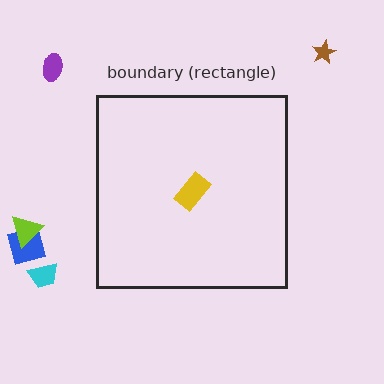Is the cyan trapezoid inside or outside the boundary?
Outside.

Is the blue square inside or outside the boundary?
Outside.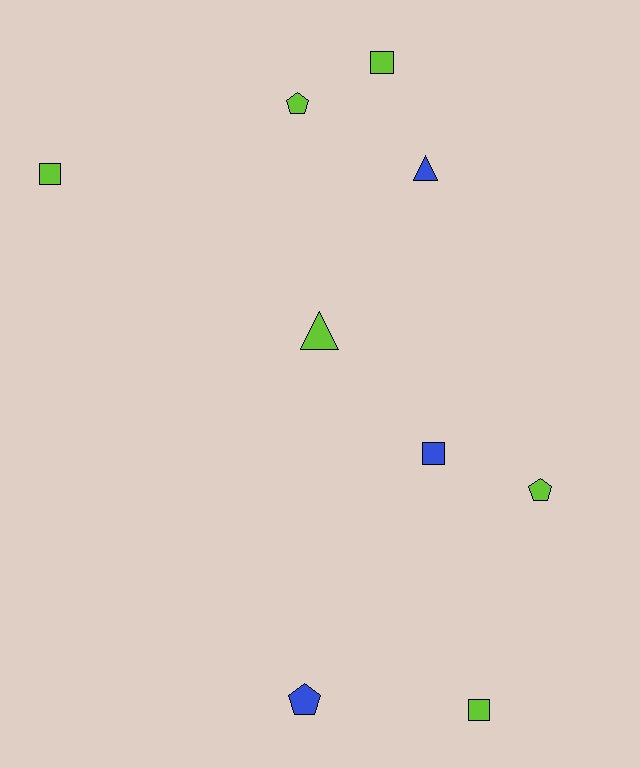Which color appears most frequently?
Lime, with 6 objects.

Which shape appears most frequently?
Square, with 4 objects.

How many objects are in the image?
There are 9 objects.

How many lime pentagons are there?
There are 2 lime pentagons.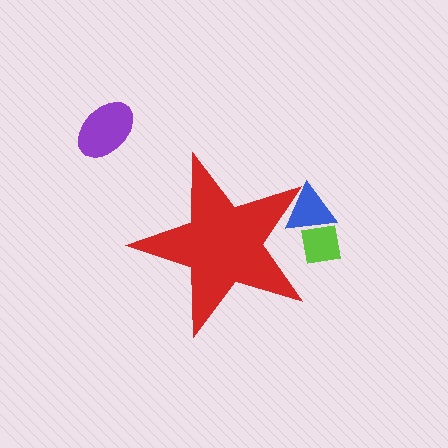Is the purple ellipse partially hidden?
No, the purple ellipse is fully visible.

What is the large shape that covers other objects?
A red star.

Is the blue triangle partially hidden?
Yes, the blue triangle is partially hidden behind the red star.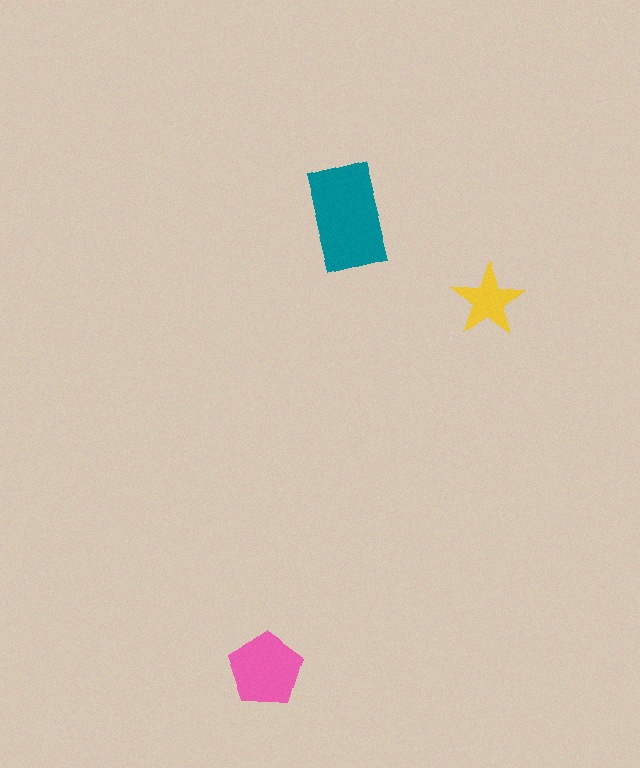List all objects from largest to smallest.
The teal rectangle, the pink pentagon, the yellow star.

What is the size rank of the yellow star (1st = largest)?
3rd.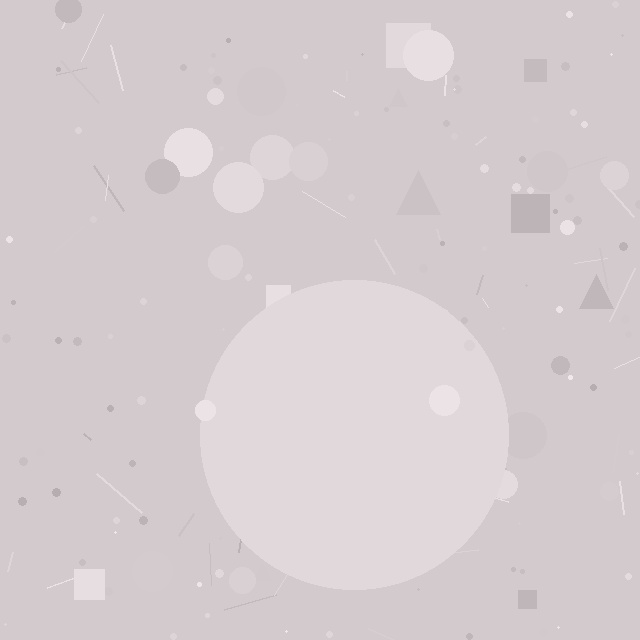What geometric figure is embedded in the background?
A circle is embedded in the background.